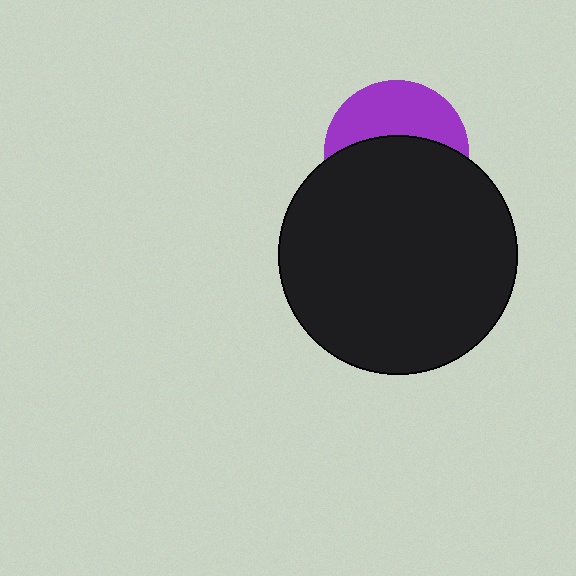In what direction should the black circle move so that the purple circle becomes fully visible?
The black circle should move down. That is the shortest direction to clear the overlap and leave the purple circle fully visible.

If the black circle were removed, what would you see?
You would see the complete purple circle.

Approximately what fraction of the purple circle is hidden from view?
Roughly 58% of the purple circle is hidden behind the black circle.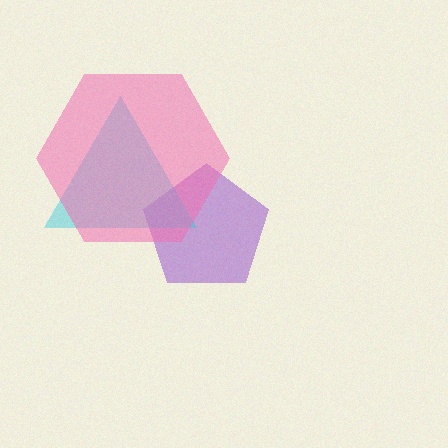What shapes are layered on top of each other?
The layered shapes are: a purple pentagon, a cyan triangle, a pink hexagon.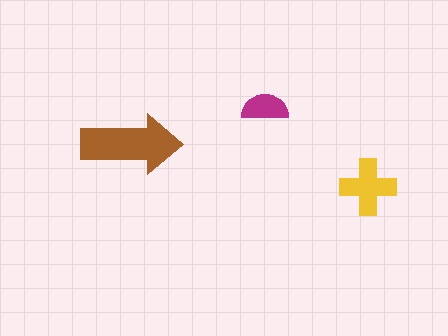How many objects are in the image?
There are 3 objects in the image.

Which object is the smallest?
The magenta semicircle.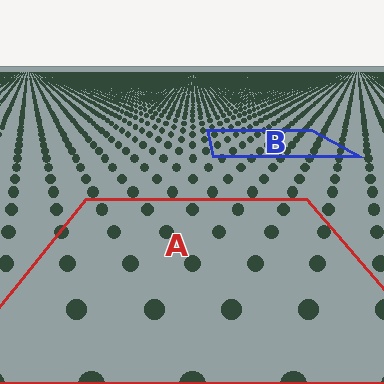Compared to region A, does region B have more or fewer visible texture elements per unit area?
Region B has more texture elements per unit area — they are packed more densely because it is farther away.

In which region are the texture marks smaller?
The texture marks are smaller in region B, because it is farther away.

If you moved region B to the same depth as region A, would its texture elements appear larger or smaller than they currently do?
They would appear larger. At a closer depth, the same texture elements are projected at a bigger on-screen size.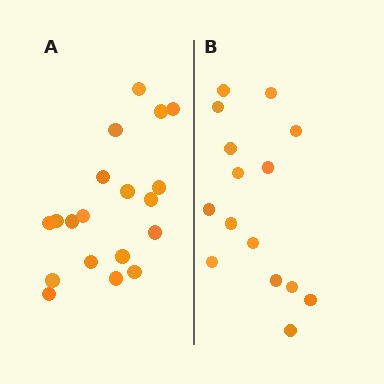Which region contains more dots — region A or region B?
Region A (the left region) has more dots.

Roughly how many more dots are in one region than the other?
Region A has about 4 more dots than region B.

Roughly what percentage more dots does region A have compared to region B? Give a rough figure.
About 25% more.